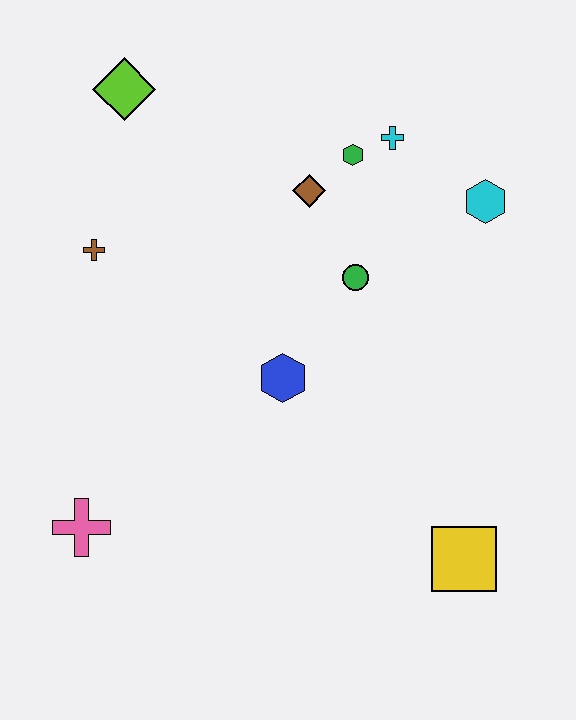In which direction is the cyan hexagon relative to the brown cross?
The cyan hexagon is to the right of the brown cross.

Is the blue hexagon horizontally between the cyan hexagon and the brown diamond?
No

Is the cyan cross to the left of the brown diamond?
No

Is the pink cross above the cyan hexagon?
No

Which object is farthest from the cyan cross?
The pink cross is farthest from the cyan cross.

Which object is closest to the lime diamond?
The brown cross is closest to the lime diamond.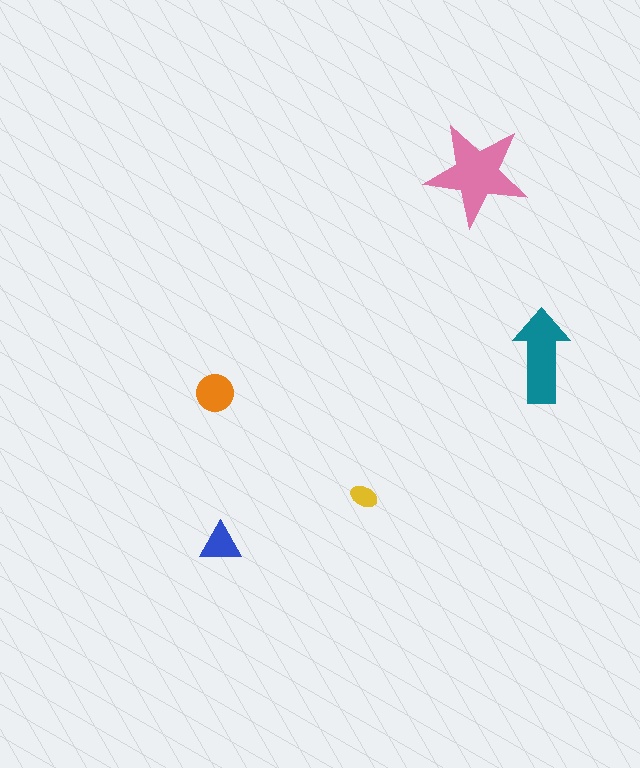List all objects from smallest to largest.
The yellow ellipse, the blue triangle, the orange circle, the teal arrow, the pink star.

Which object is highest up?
The pink star is topmost.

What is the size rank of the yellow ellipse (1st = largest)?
5th.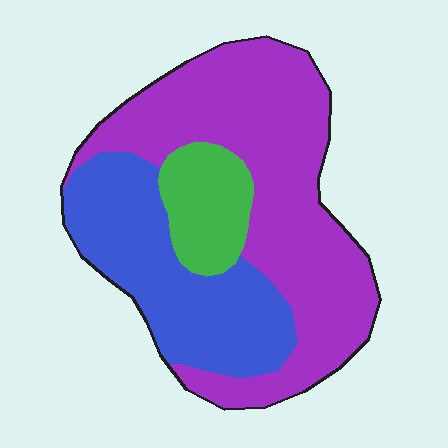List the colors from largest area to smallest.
From largest to smallest: purple, blue, green.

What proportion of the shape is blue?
Blue covers around 30% of the shape.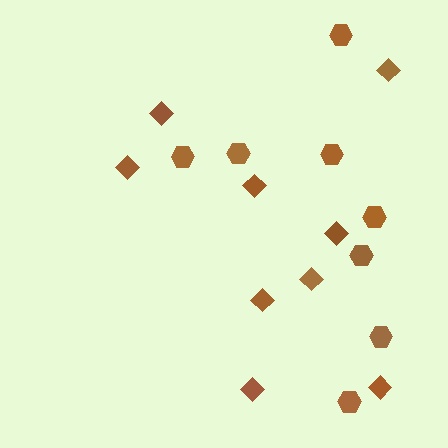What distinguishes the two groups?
There are 2 groups: one group of diamonds (9) and one group of hexagons (8).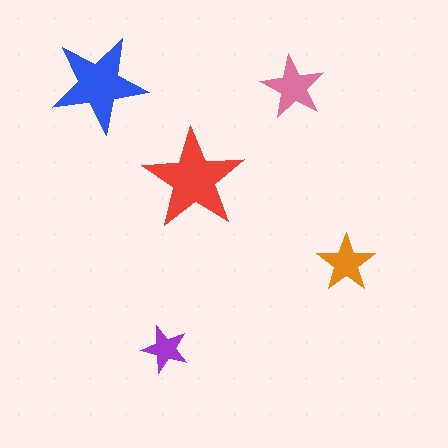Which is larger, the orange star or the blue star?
The blue one.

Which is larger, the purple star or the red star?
The red one.